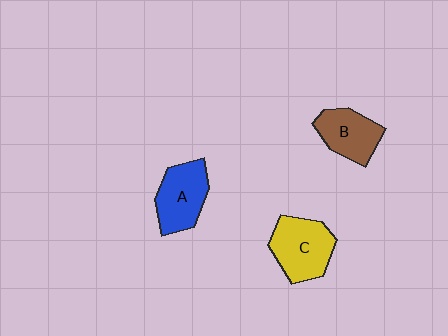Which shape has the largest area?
Shape C (yellow).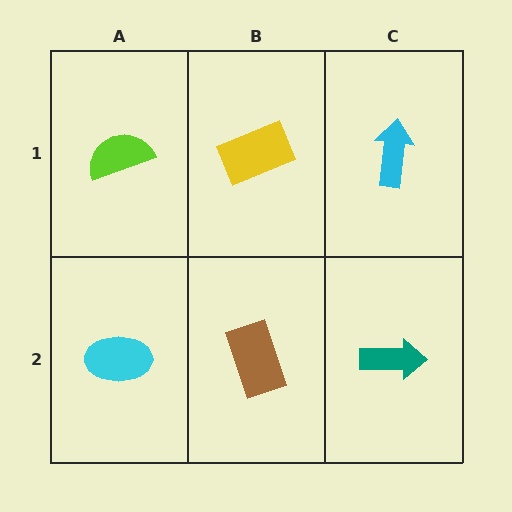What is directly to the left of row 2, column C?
A brown rectangle.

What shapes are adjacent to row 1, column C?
A teal arrow (row 2, column C), a yellow rectangle (row 1, column B).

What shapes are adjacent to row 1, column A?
A cyan ellipse (row 2, column A), a yellow rectangle (row 1, column B).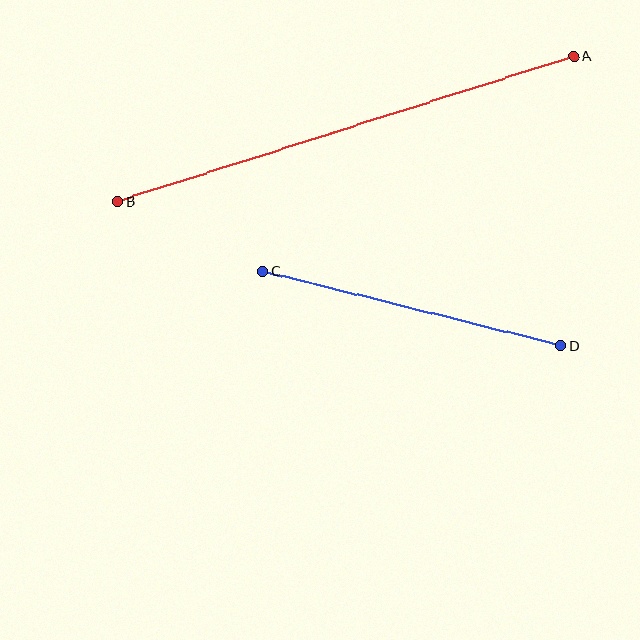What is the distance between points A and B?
The distance is approximately 478 pixels.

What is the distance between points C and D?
The distance is approximately 307 pixels.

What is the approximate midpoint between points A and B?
The midpoint is at approximately (346, 129) pixels.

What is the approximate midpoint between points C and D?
The midpoint is at approximately (412, 308) pixels.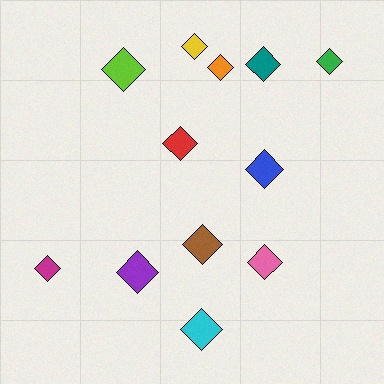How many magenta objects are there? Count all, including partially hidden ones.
There is 1 magenta object.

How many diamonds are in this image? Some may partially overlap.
There are 12 diamonds.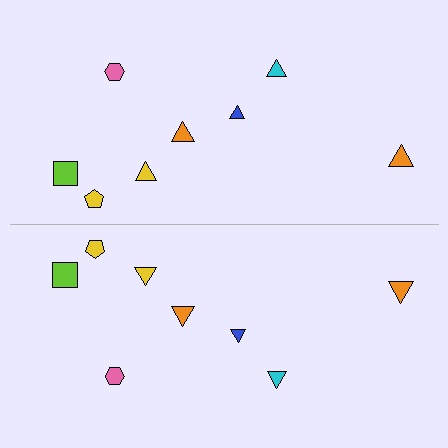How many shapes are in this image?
There are 16 shapes in this image.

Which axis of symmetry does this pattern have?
The pattern has a horizontal axis of symmetry running through the center of the image.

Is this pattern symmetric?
Yes, this pattern has bilateral (reflection) symmetry.